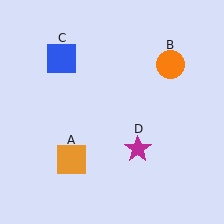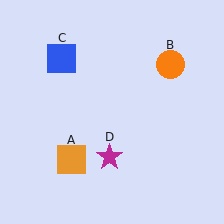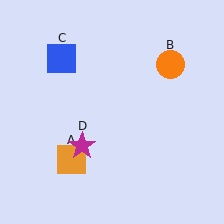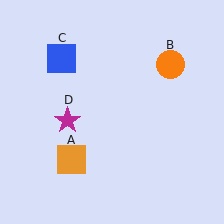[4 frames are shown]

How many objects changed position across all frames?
1 object changed position: magenta star (object D).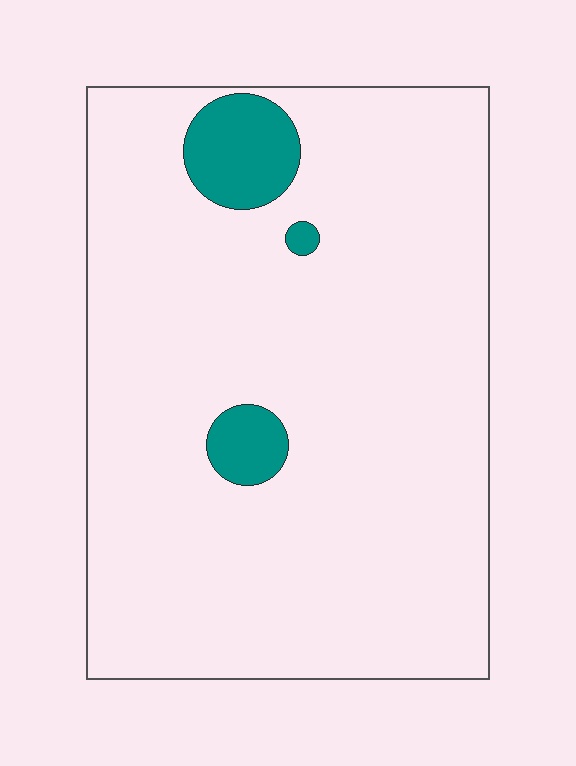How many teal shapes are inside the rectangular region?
3.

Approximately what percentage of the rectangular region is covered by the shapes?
Approximately 5%.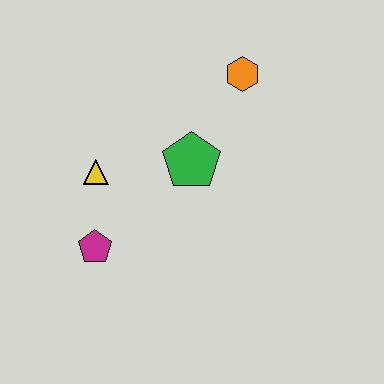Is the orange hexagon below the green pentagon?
No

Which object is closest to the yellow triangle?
The magenta pentagon is closest to the yellow triangle.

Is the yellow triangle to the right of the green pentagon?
No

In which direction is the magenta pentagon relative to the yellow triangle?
The magenta pentagon is below the yellow triangle.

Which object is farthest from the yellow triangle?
The orange hexagon is farthest from the yellow triangle.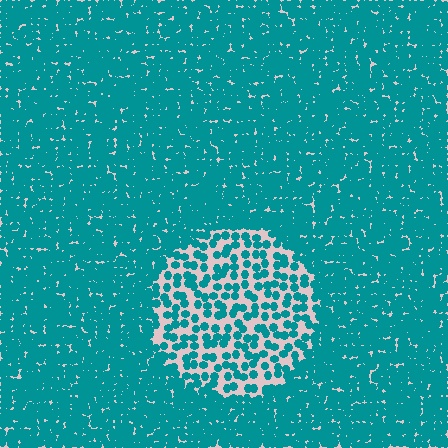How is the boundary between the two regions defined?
The boundary is defined by a change in element density (approximately 2.5x ratio). All elements are the same color, size, and shape.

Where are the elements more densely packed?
The elements are more densely packed outside the circle boundary.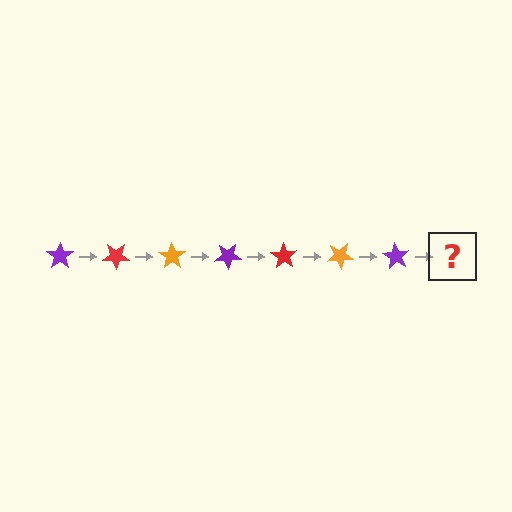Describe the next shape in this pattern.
It should be a red star, rotated 245 degrees from the start.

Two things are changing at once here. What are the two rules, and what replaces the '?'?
The two rules are that it rotates 35 degrees each step and the color cycles through purple, red, and orange. The '?' should be a red star, rotated 245 degrees from the start.